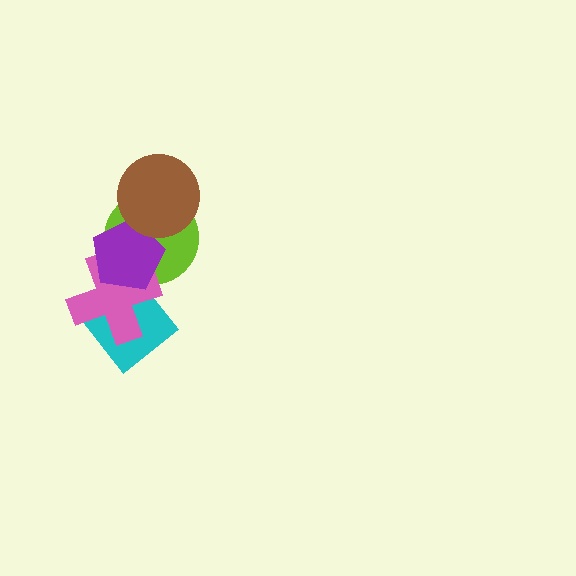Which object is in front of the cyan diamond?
The pink cross is in front of the cyan diamond.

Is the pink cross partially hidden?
Yes, it is partially covered by another shape.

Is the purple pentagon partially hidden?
Yes, it is partially covered by another shape.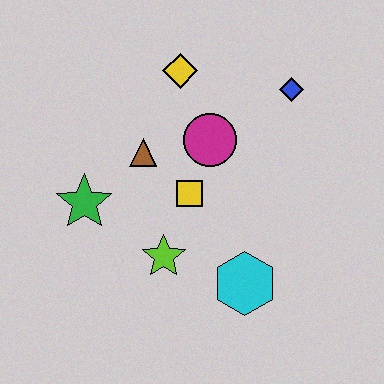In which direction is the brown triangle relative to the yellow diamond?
The brown triangle is below the yellow diamond.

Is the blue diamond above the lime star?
Yes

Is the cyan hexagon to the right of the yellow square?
Yes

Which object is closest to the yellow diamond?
The magenta circle is closest to the yellow diamond.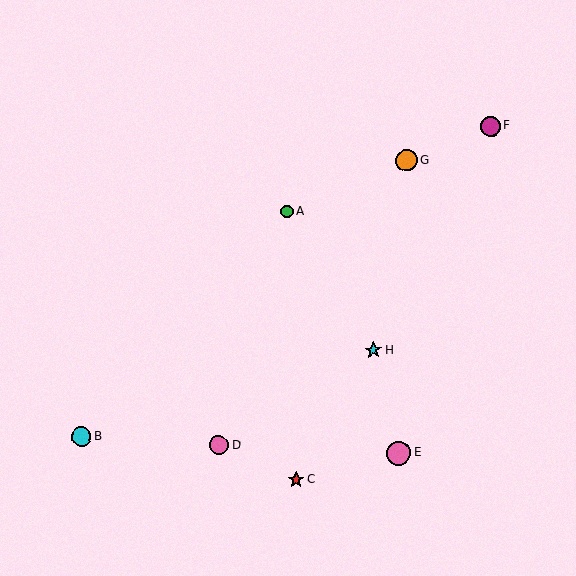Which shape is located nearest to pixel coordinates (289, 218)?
The green circle (labeled A) at (287, 211) is nearest to that location.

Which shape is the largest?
The pink circle (labeled E) is the largest.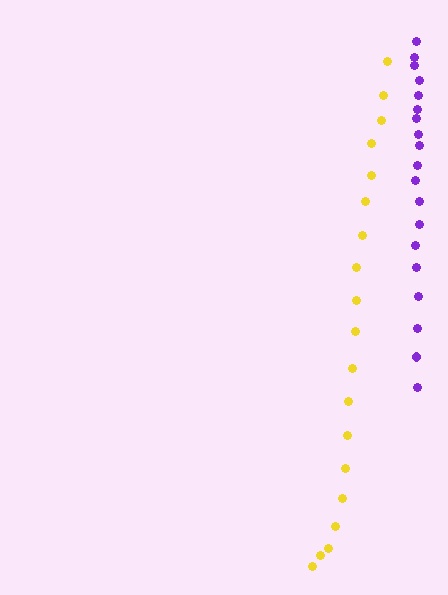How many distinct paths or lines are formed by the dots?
There are 2 distinct paths.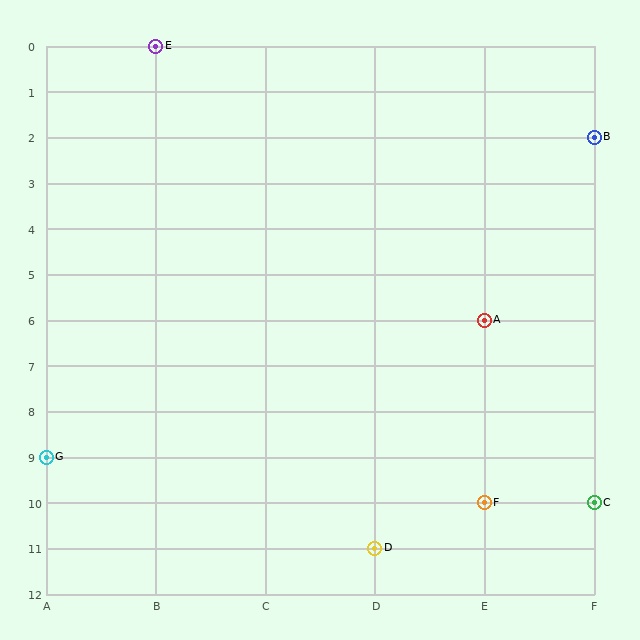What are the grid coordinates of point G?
Point G is at grid coordinates (A, 9).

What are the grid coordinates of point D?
Point D is at grid coordinates (D, 11).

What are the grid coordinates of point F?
Point F is at grid coordinates (E, 10).